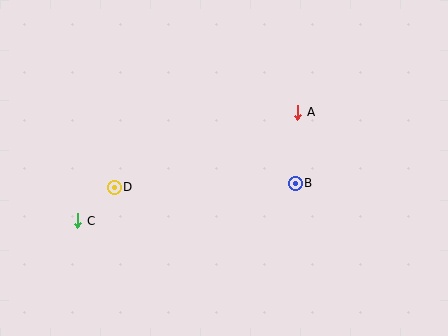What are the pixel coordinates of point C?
Point C is at (78, 221).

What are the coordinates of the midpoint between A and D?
The midpoint between A and D is at (206, 150).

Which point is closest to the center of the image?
Point B at (295, 183) is closest to the center.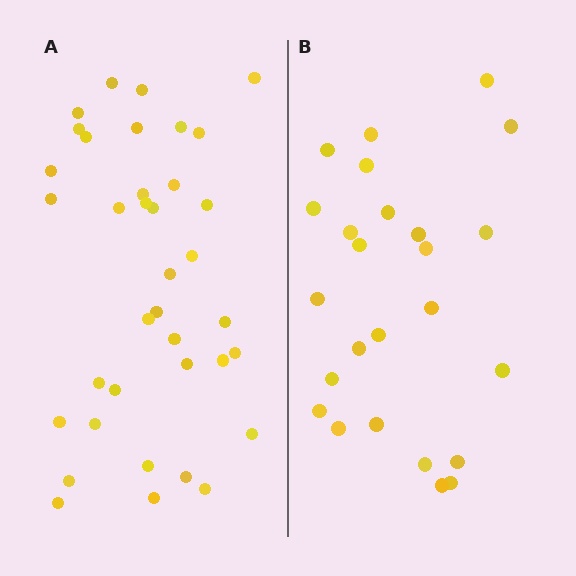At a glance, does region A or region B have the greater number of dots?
Region A (the left region) has more dots.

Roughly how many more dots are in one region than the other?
Region A has roughly 12 or so more dots than region B.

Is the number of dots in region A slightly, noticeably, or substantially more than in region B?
Region A has substantially more. The ratio is roughly 1.5 to 1.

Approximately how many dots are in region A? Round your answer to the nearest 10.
About 40 dots. (The exact count is 37, which rounds to 40.)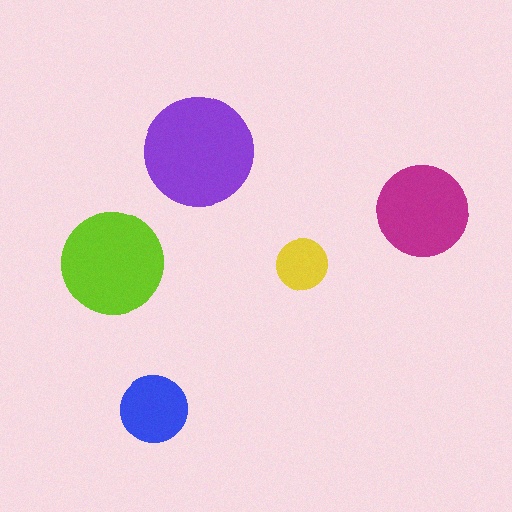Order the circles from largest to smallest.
the purple one, the lime one, the magenta one, the blue one, the yellow one.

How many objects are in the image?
There are 5 objects in the image.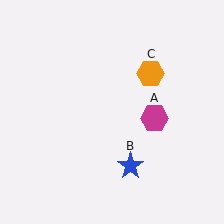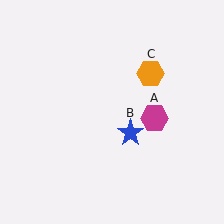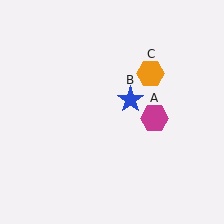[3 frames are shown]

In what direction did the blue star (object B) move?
The blue star (object B) moved up.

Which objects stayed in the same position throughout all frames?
Magenta hexagon (object A) and orange hexagon (object C) remained stationary.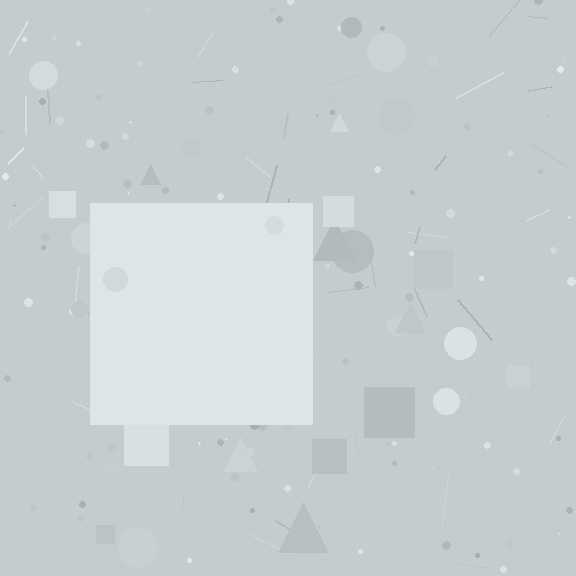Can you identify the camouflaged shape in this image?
The camouflaged shape is a square.